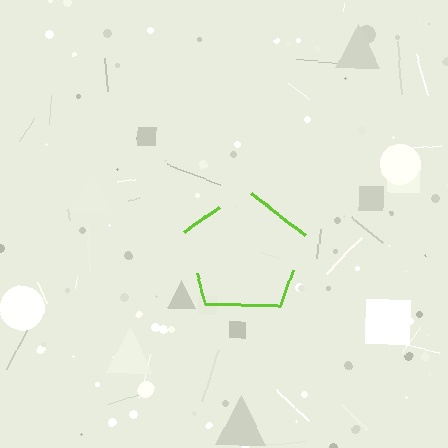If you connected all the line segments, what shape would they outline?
They would outline a pentagon.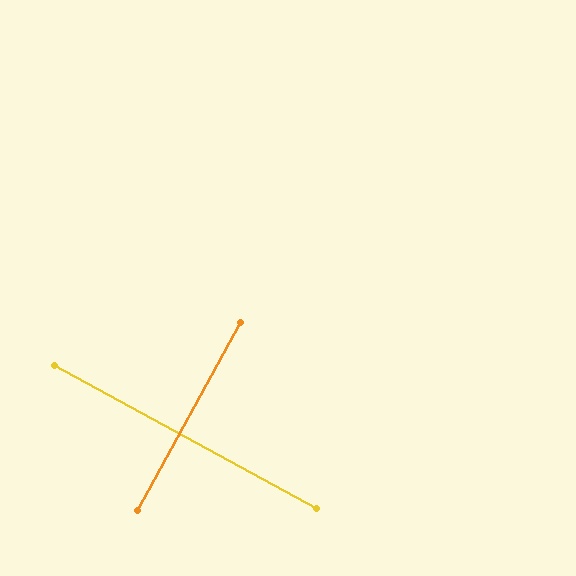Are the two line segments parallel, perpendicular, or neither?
Perpendicular — they meet at approximately 90°.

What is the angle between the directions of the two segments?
Approximately 90 degrees.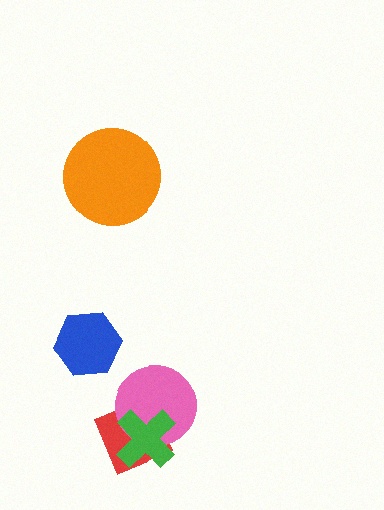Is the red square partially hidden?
Yes, it is partially covered by another shape.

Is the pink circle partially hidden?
Yes, it is partially covered by another shape.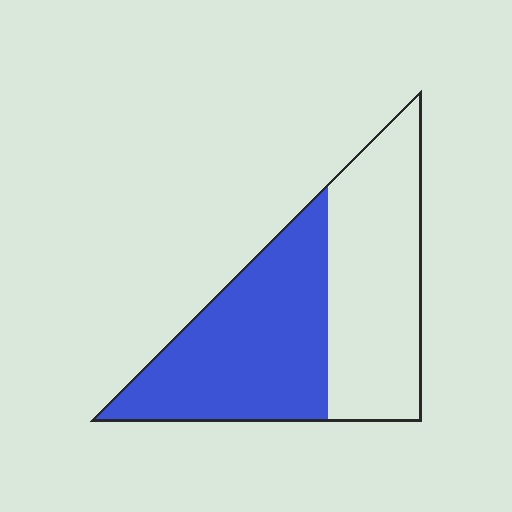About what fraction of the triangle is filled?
About one half (1/2).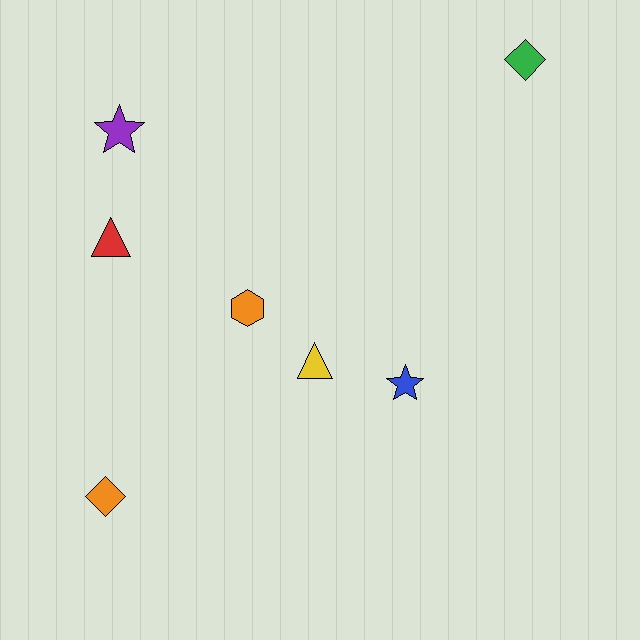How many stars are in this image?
There are 2 stars.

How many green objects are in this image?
There is 1 green object.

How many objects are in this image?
There are 7 objects.